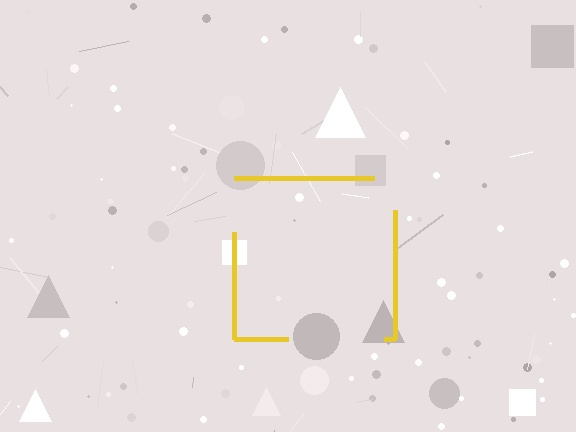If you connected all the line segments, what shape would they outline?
They would outline a square.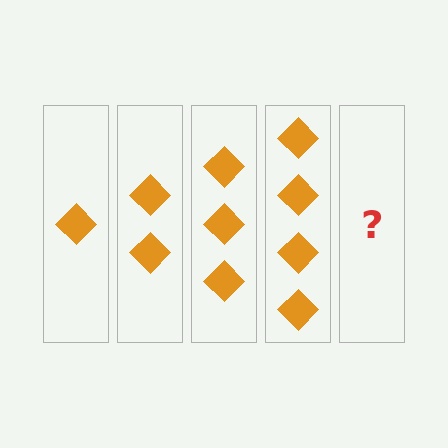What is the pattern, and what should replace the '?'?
The pattern is that each step adds one more diamond. The '?' should be 5 diamonds.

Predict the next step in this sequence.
The next step is 5 diamonds.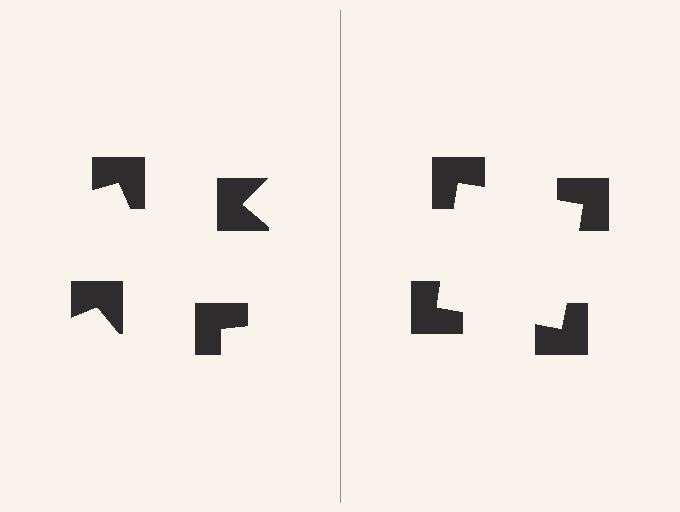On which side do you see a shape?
An illusory square appears on the right side. On the left side the wedge cuts are rotated, so no coherent shape forms.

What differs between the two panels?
The notched squares are positioned identically on both sides; only the wedge orientations differ. On the right they align to a square; on the left they are misaligned.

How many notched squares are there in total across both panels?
8 — 4 on each side.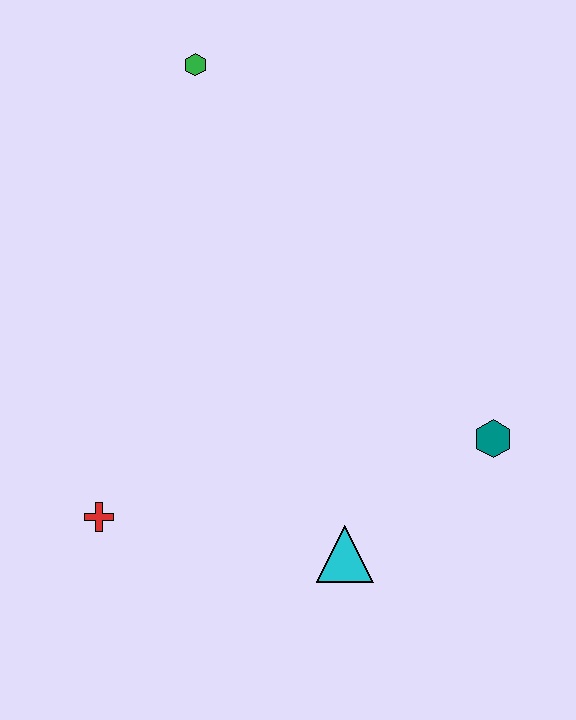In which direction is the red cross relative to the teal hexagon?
The red cross is to the left of the teal hexagon.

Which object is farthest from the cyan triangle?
The green hexagon is farthest from the cyan triangle.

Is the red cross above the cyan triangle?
Yes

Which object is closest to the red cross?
The cyan triangle is closest to the red cross.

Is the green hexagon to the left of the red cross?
No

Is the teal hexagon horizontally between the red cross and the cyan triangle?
No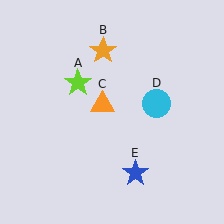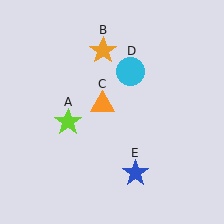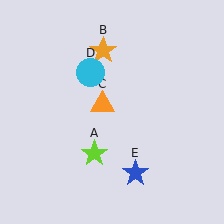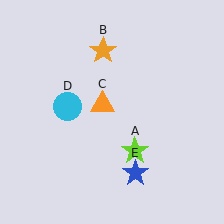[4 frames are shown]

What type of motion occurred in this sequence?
The lime star (object A), cyan circle (object D) rotated counterclockwise around the center of the scene.